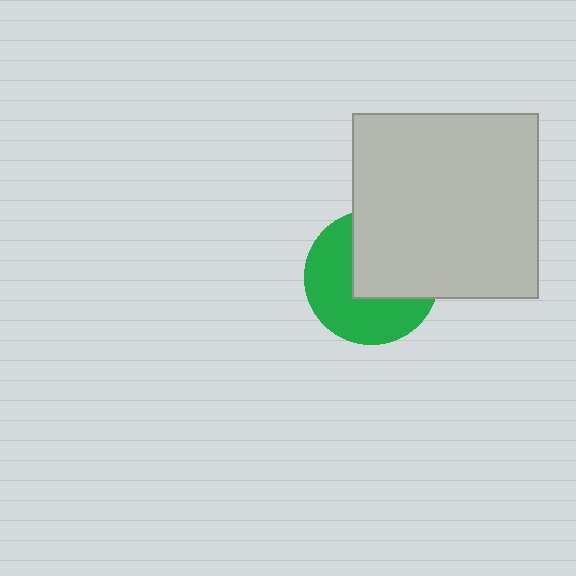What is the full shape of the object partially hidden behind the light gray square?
The partially hidden object is a green circle.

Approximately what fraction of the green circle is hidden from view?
Roughly 48% of the green circle is hidden behind the light gray square.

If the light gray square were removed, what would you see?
You would see the complete green circle.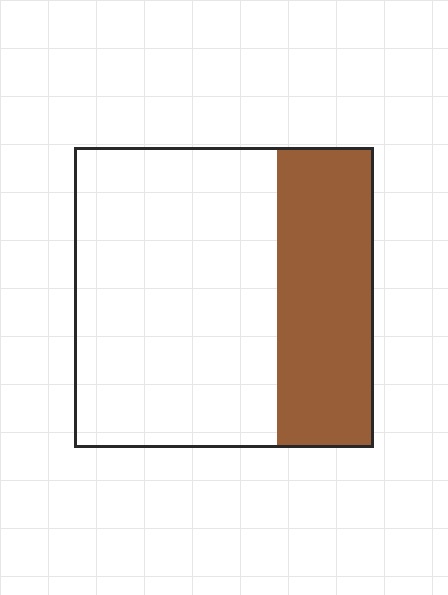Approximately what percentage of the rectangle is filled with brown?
Approximately 30%.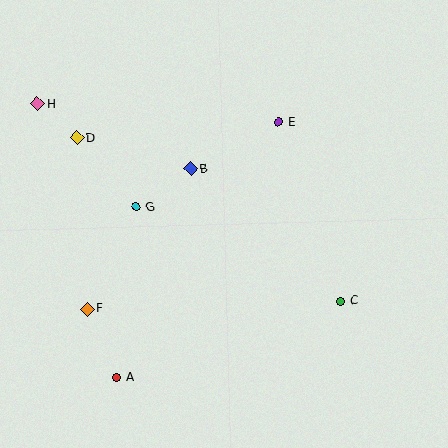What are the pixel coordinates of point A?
Point A is at (117, 377).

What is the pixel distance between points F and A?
The distance between F and A is 74 pixels.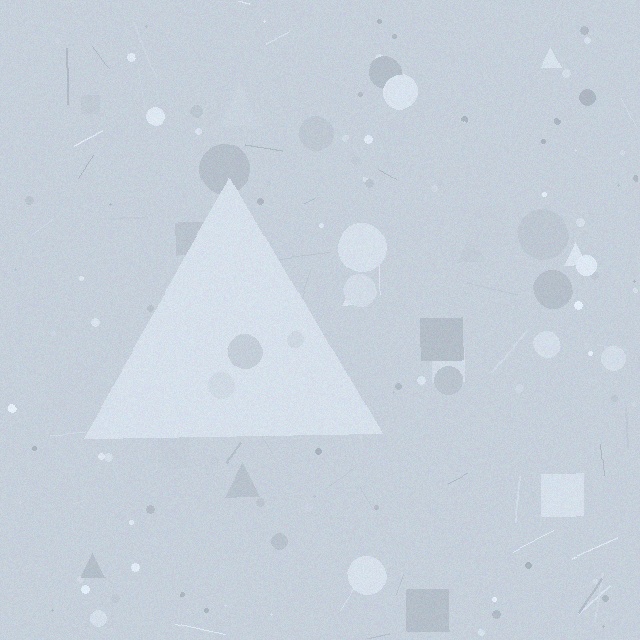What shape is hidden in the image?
A triangle is hidden in the image.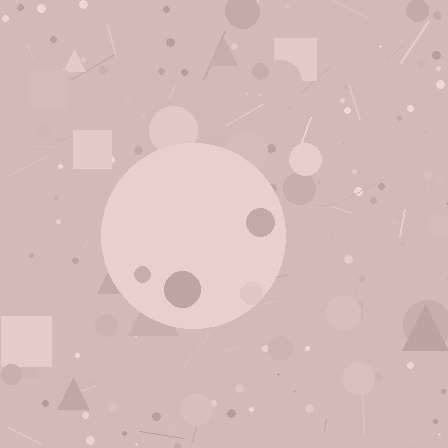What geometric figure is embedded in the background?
A circle is embedded in the background.